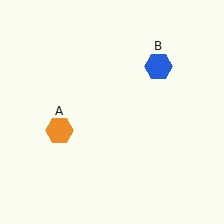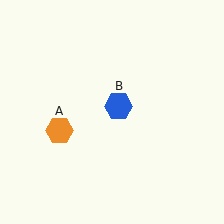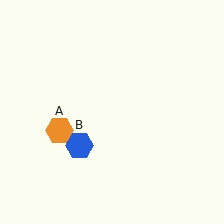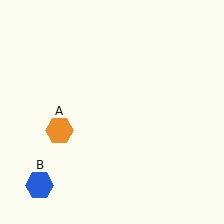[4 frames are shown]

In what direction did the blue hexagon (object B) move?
The blue hexagon (object B) moved down and to the left.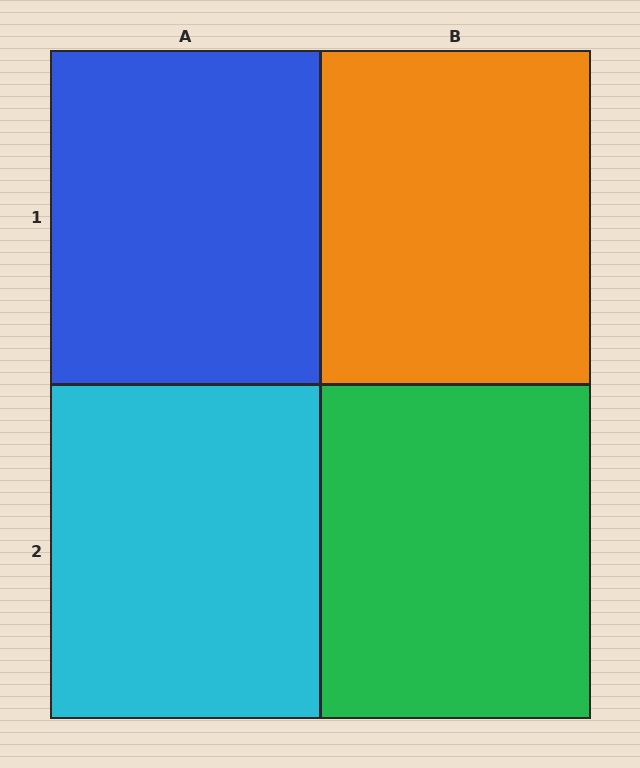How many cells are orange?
1 cell is orange.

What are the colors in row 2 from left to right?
Cyan, green.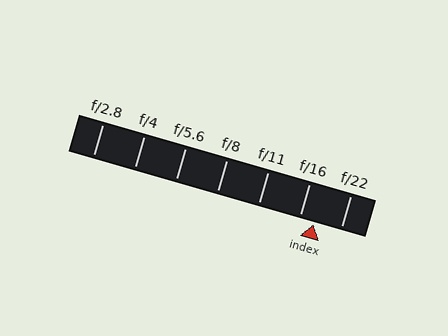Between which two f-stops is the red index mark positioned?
The index mark is between f/16 and f/22.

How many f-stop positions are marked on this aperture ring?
There are 7 f-stop positions marked.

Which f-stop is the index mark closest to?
The index mark is closest to f/16.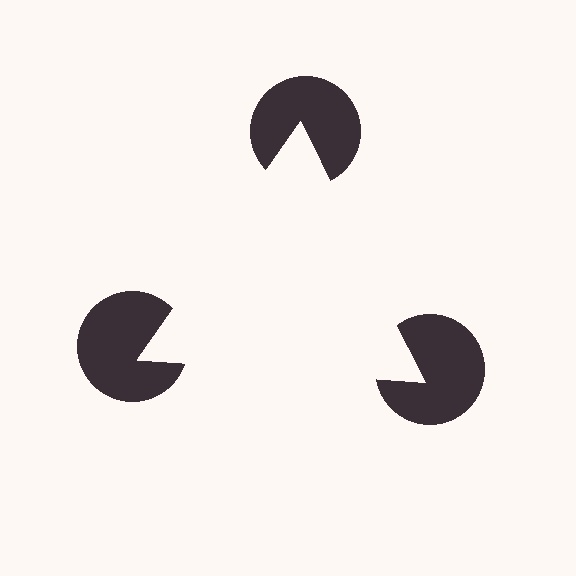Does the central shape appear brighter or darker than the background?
It typically appears slightly brighter than the background, even though no actual brightness change is drawn.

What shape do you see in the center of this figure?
An illusory triangle — its edges are inferred from the aligned wedge cuts in the pac-man discs, not physically drawn.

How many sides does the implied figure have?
3 sides.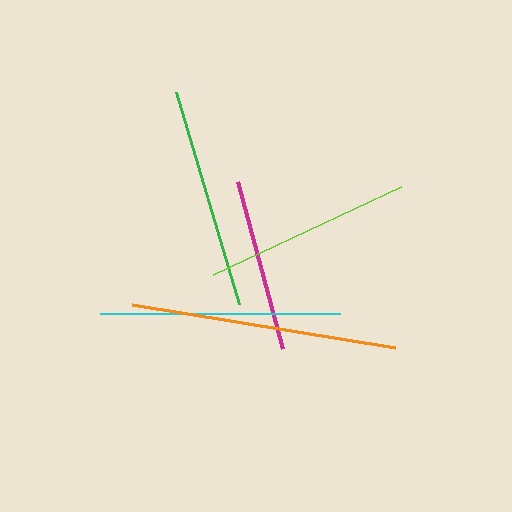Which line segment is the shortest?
The magenta line is the shortest at approximately 173 pixels.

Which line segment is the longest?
The orange line is the longest at approximately 267 pixels.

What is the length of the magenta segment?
The magenta segment is approximately 173 pixels long.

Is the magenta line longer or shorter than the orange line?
The orange line is longer than the magenta line.